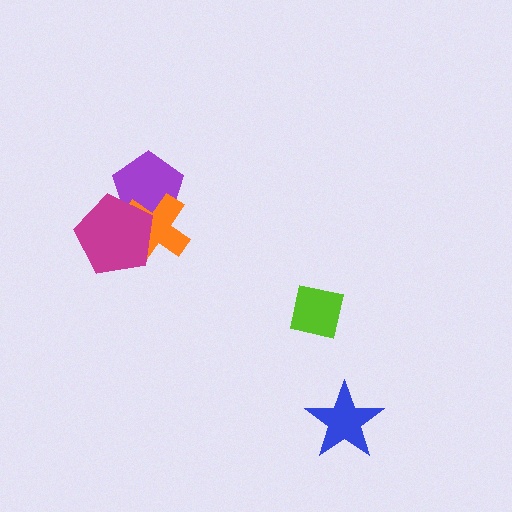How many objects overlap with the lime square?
0 objects overlap with the lime square.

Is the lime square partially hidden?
No, no other shape covers it.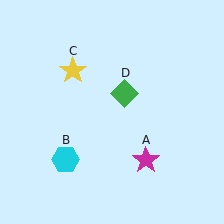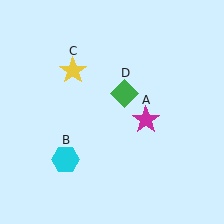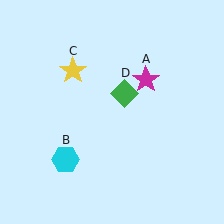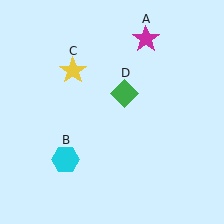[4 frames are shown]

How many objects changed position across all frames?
1 object changed position: magenta star (object A).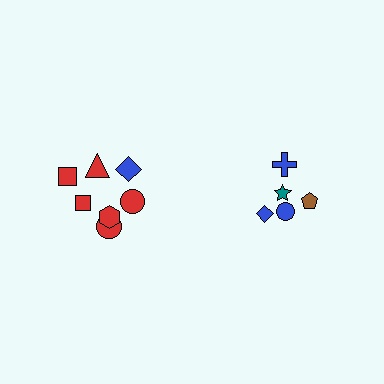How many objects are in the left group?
There are 7 objects.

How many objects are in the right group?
There are 5 objects.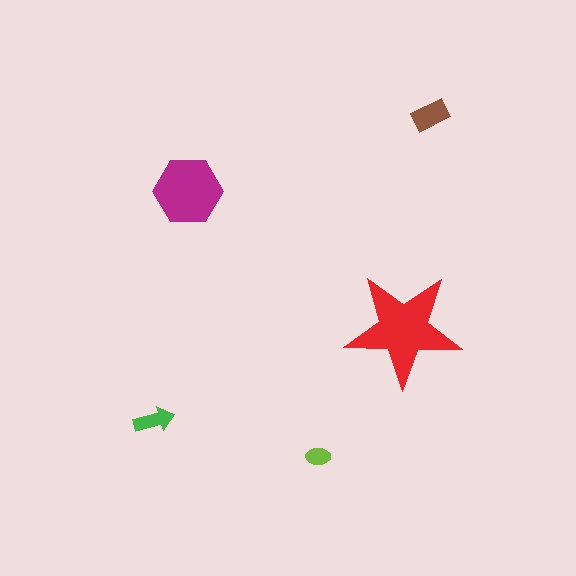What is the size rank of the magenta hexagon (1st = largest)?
2nd.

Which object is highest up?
The brown rectangle is topmost.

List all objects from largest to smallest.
The red star, the magenta hexagon, the brown rectangle, the green arrow, the lime ellipse.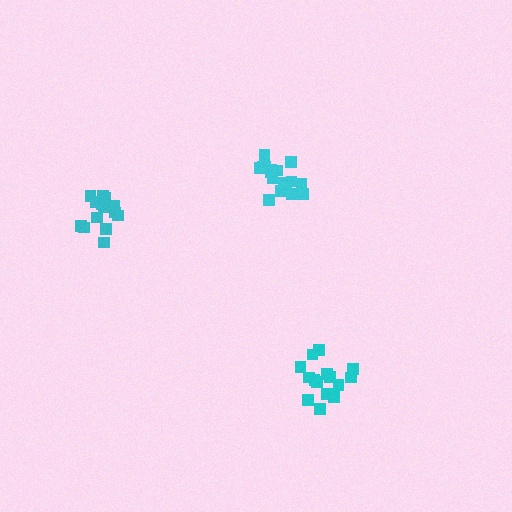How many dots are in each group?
Group 1: 17 dots, Group 2: 15 dots, Group 3: 15 dots (47 total).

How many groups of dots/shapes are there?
There are 3 groups.